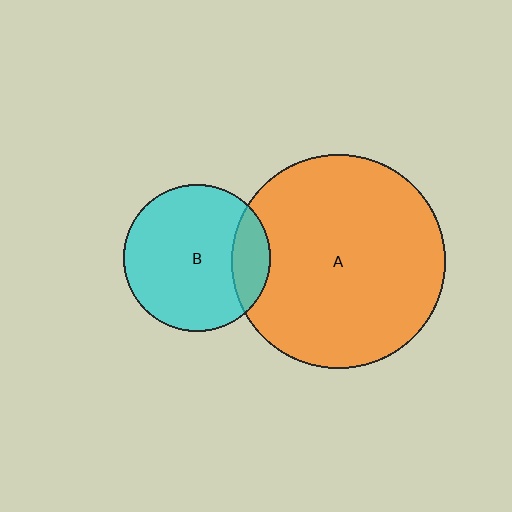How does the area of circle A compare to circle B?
Approximately 2.1 times.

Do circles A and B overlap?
Yes.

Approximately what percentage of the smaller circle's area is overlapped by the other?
Approximately 15%.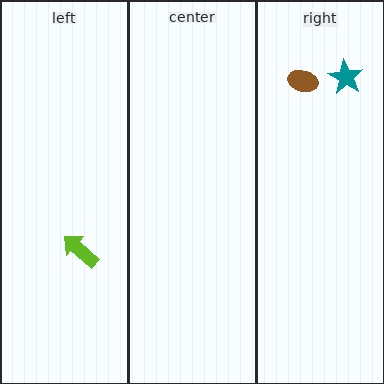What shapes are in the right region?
The teal star, the brown ellipse.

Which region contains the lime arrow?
The left region.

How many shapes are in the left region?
1.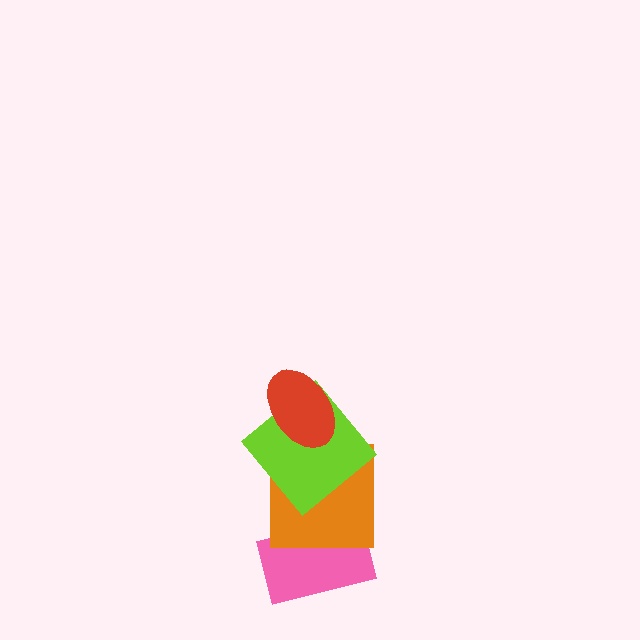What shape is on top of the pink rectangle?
The orange square is on top of the pink rectangle.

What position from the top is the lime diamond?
The lime diamond is 2nd from the top.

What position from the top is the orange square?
The orange square is 3rd from the top.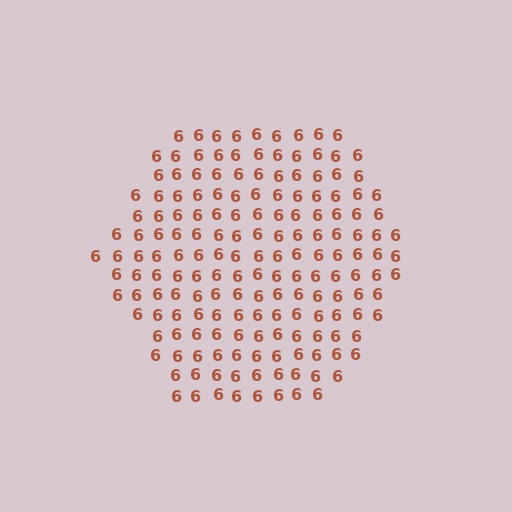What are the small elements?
The small elements are digit 6's.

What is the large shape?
The large shape is a hexagon.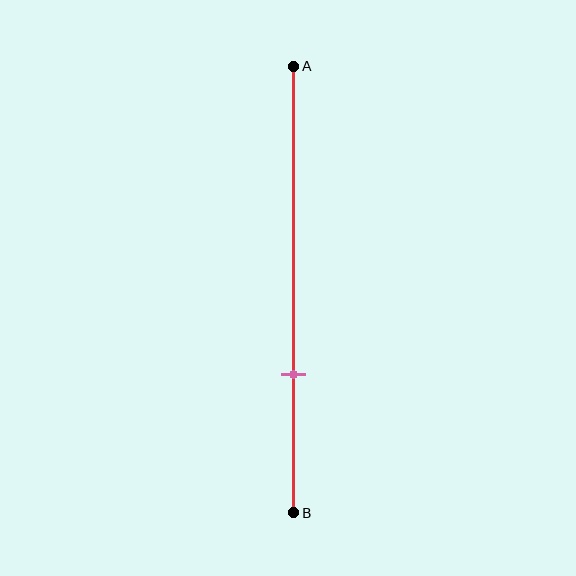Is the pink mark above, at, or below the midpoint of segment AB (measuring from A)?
The pink mark is below the midpoint of segment AB.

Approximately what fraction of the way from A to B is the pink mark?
The pink mark is approximately 70% of the way from A to B.